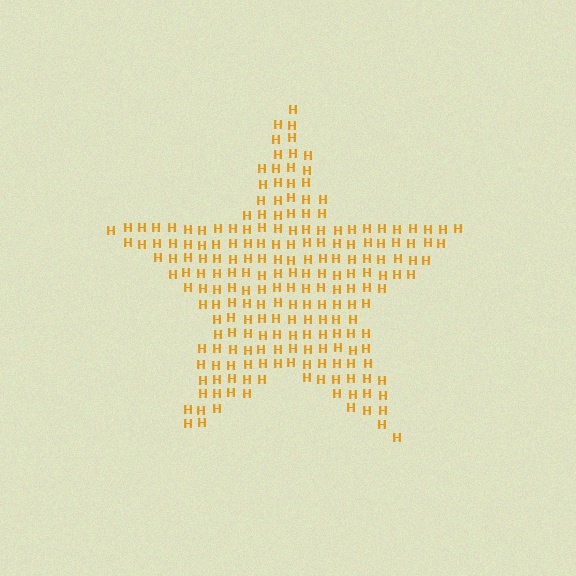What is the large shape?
The large shape is a star.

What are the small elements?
The small elements are letter H's.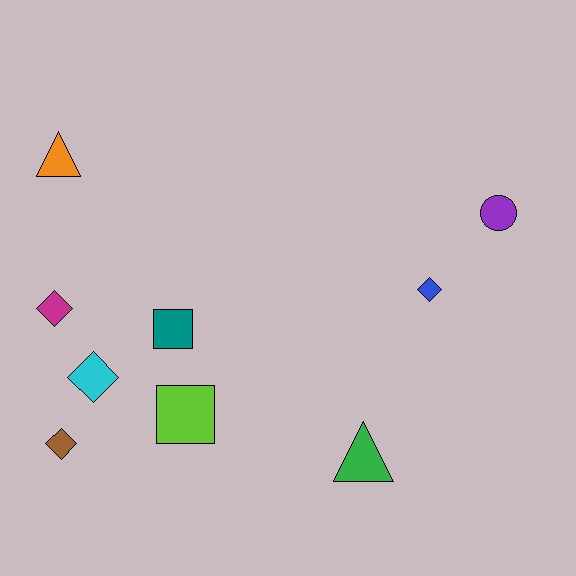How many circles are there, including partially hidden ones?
There is 1 circle.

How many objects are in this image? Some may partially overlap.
There are 9 objects.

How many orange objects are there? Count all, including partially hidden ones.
There is 1 orange object.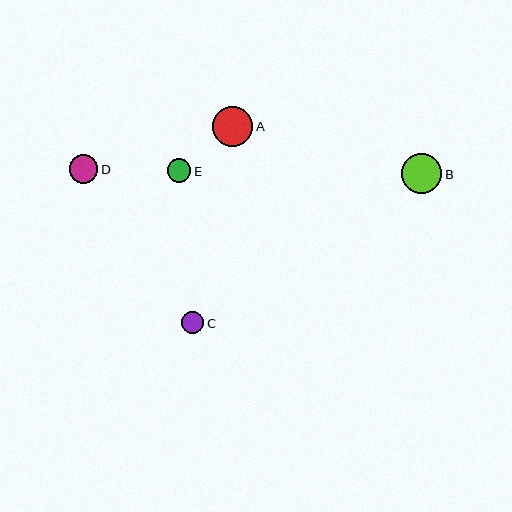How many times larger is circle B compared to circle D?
Circle B is approximately 1.4 times the size of circle D.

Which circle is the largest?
Circle A is the largest with a size of approximately 40 pixels.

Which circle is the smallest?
Circle C is the smallest with a size of approximately 22 pixels.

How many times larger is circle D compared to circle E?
Circle D is approximately 1.2 times the size of circle E.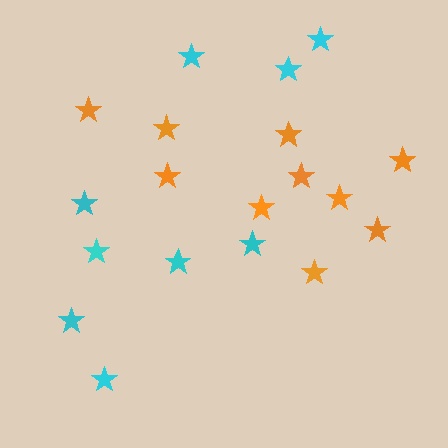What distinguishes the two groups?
There are 2 groups: one group of orange stars (10) and one group of cyan stars (9).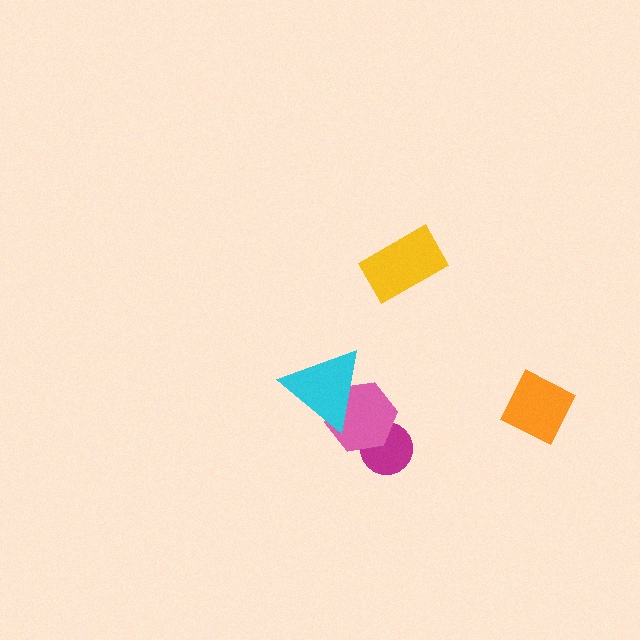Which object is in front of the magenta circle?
The pink hexagon is in front of the magenta circle.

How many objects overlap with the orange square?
0 objects overlap with the orange square.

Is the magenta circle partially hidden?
Yes, it is partially covered by another shape.